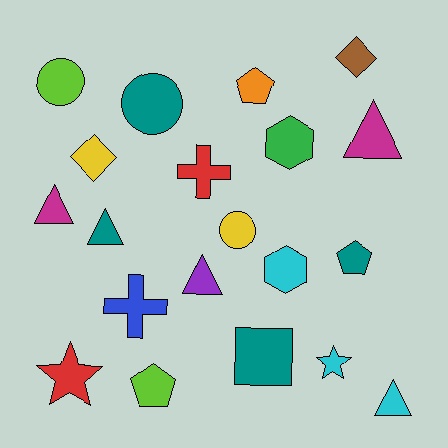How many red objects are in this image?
There are 2 red objects.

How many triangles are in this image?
There are 5 triangles.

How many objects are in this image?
There are 20 objects.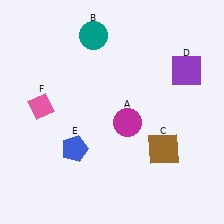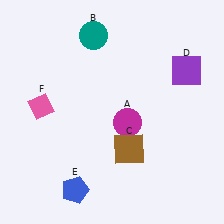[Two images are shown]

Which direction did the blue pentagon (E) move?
The blue pentagon (E) moved down.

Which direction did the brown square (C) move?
The brown square (C) moved left.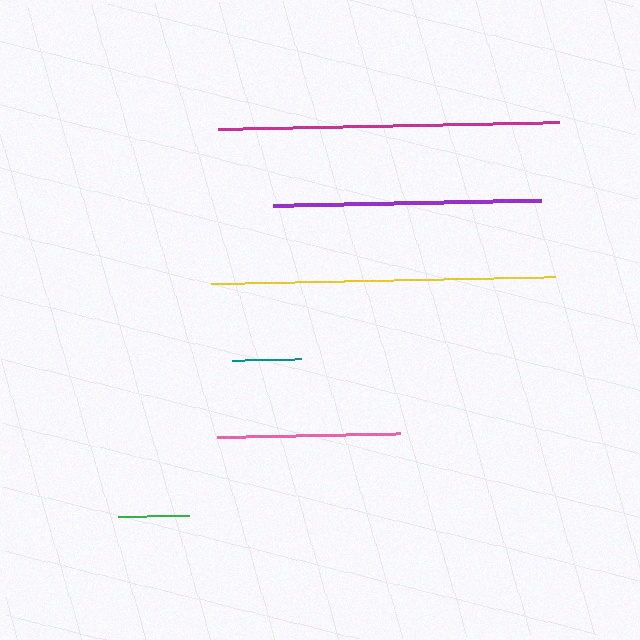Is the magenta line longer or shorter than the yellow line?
The yellow line is longer than the magenta line.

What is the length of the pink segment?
The pink segment is approximately 183 pixels long.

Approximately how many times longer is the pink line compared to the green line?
The pink line is approximately 2.6 times the length of the green line.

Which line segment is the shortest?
The teal line is the shortest at approximately 69 pixels.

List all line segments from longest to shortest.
From longest to shortest: yellow, magenta, purple, pink, green, teal.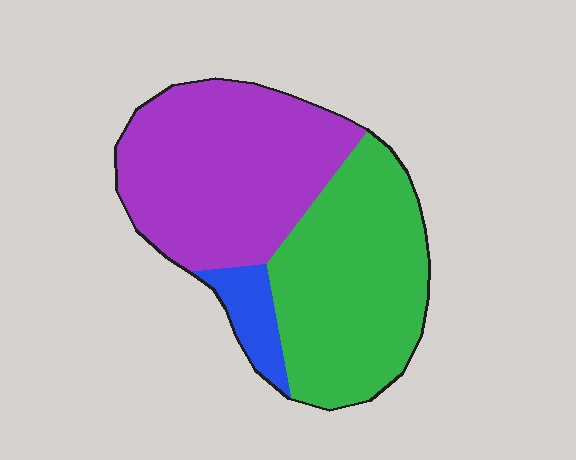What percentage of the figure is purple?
Purple takes up about one half (1/2) of the figure.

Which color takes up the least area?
Blue, at roughly 10%.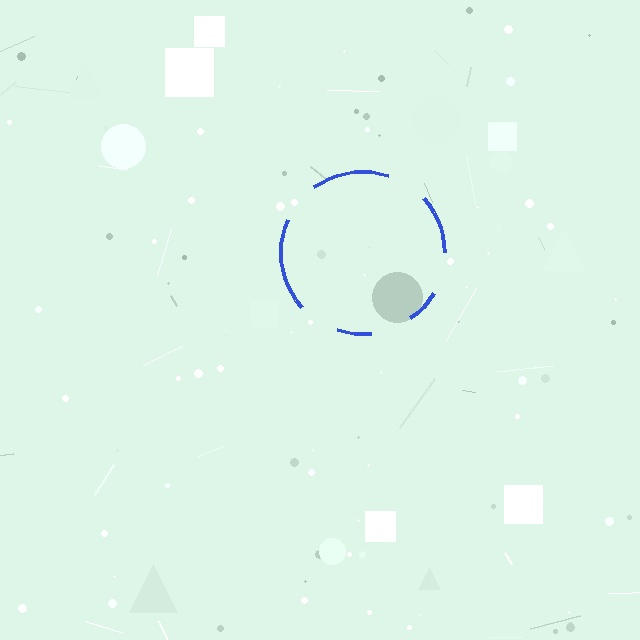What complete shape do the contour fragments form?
The contour fragments form a circle.